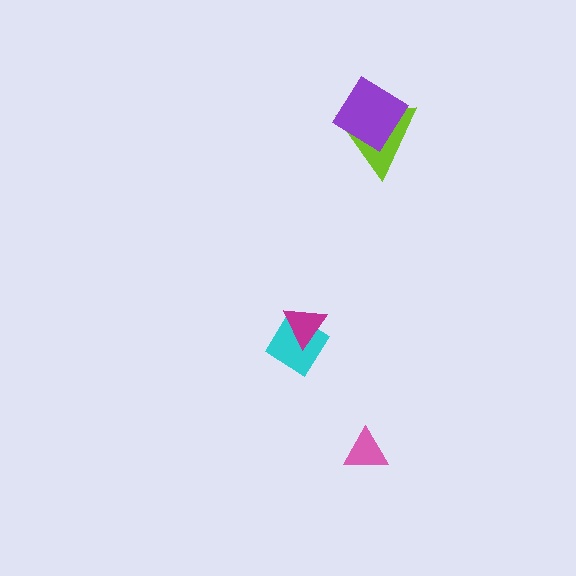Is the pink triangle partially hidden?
No, no other shape covers it.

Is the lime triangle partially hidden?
Yes, it is partially covered by another shape.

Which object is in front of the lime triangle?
The purple diamond is in front of the lime triangle.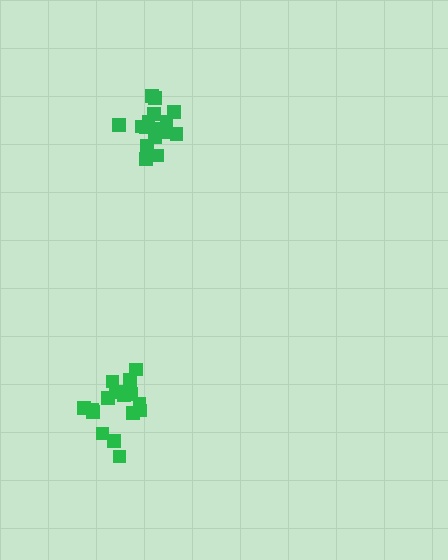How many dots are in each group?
Group 1: 17 dots, Group 2: 16 dots (33 total).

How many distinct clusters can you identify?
There are 2 distinct clusters.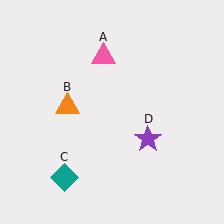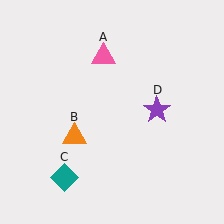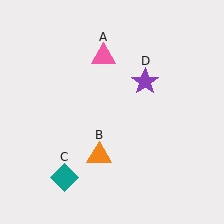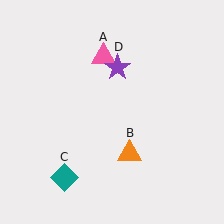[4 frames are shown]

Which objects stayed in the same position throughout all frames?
Pink triangle (object A) and teal diamond (object C) remained stationary.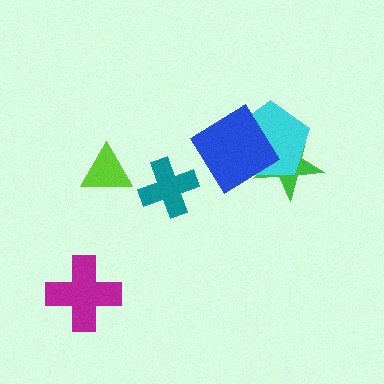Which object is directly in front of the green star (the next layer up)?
The cyan pentagon is directly in front of the green star.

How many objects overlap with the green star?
2 objects overlap with the green star.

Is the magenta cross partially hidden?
No, no other shape covers it.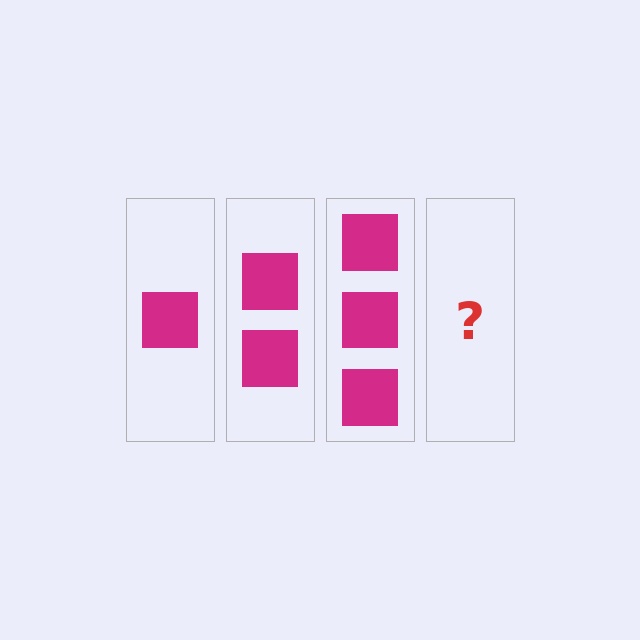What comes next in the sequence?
The next element should be 4 squares.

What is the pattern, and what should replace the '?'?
The pattern is that each step adds one more square. The '?' should be 4 squares.